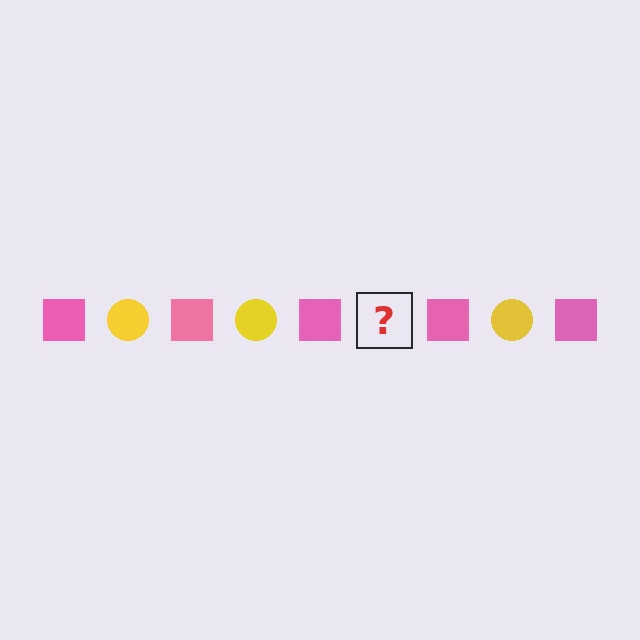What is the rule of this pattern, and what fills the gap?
The rule is that the pattern alternates between pink square and yellow circle. The gap should be filled with a yellow circle.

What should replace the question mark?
The question mark should be replaced with a yellow circle.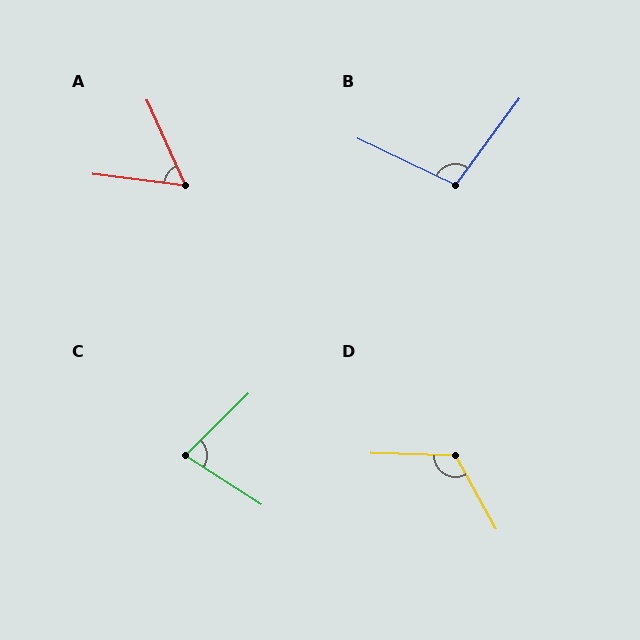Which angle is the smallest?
A, at approximately 59 degrees.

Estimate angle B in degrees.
Approximately 101 degrees.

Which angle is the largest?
D, at approximately 120 degrees.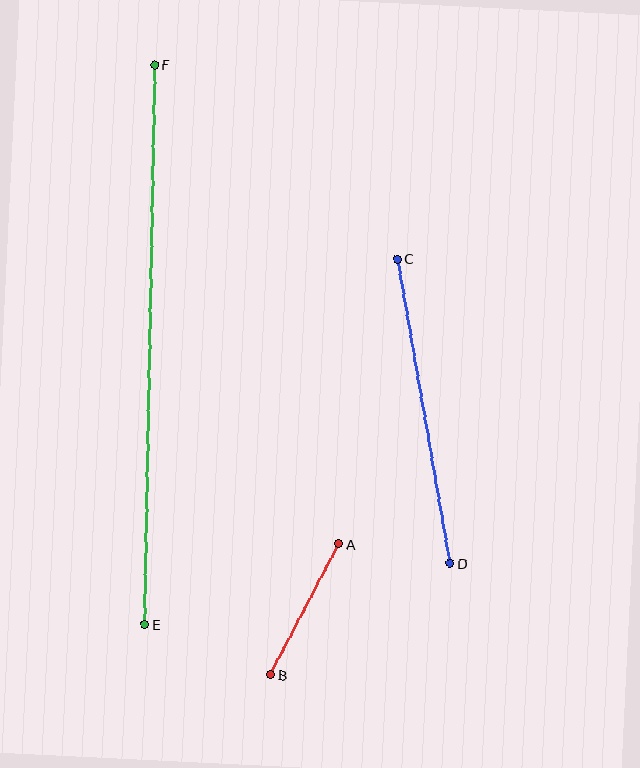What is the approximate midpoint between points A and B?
The midpoint is at approximately (305, 609) pixels.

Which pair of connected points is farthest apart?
Points E and F are farthest apart.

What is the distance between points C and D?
The distance is approximately 309 pixels.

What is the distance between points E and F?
The distance is approximately 560 pixels.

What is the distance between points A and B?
The distance is approximately 148 pixels.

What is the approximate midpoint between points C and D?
The midpoint is at approximately (424, 411) pixels.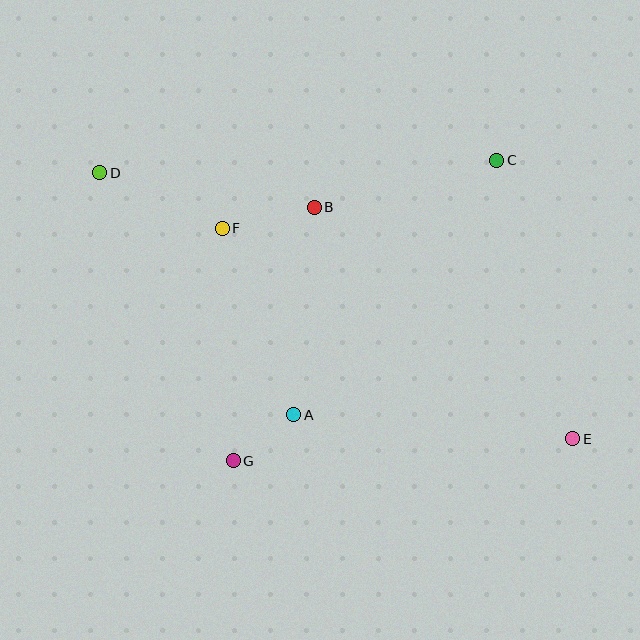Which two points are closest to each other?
Points A and G are closest to each other.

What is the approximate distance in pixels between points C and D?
The distance between C and D is approximately 397 pixels.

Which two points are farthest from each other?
Points D and E are farthest from each other.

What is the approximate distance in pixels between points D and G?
The distance between D and G is approximately 317 pixels.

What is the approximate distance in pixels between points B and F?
The distance between B and F is approximately 94 pixels.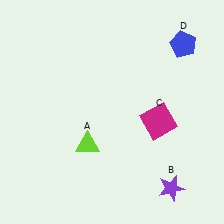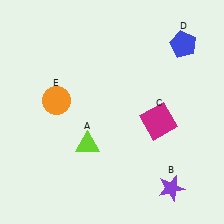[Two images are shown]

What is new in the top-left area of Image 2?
An orange circle (E) was added in the top-left area of Image 2.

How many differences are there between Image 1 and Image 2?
There is 1 difference between the two images.